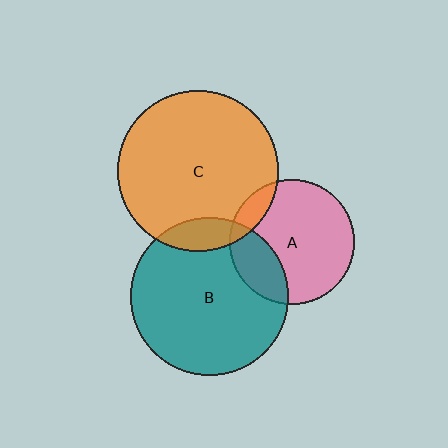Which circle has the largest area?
Circle C (orange).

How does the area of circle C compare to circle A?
Approximately 1.7 times.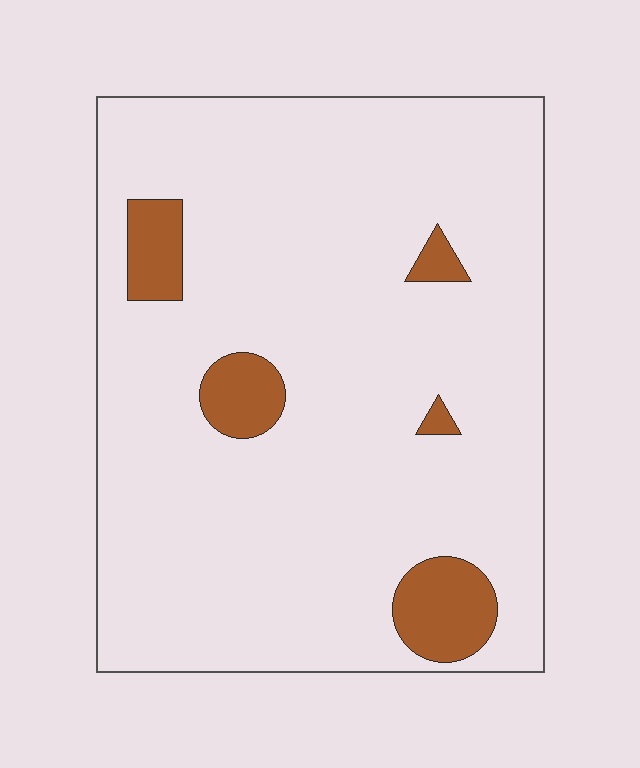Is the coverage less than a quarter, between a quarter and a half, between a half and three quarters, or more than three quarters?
Less than a quarter.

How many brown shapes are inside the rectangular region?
5.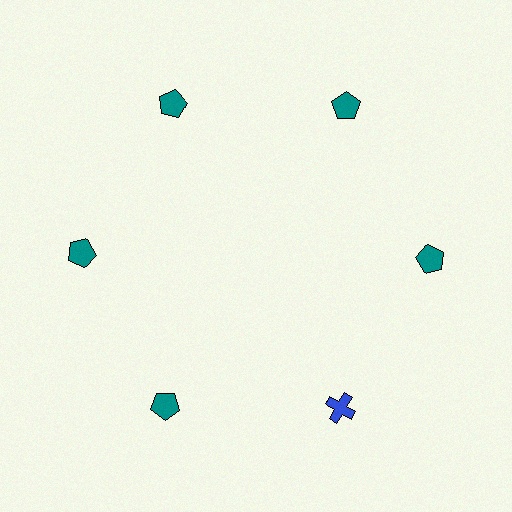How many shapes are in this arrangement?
There are 6 shapes arranged in a ring pattern.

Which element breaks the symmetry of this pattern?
The blue cross at roughly the 5 o'clock position breaks the symmetry. All other shapes are teal pentagons.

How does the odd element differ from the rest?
It differs in both color (blue instead of teal) and shape (cross instead of pentagon).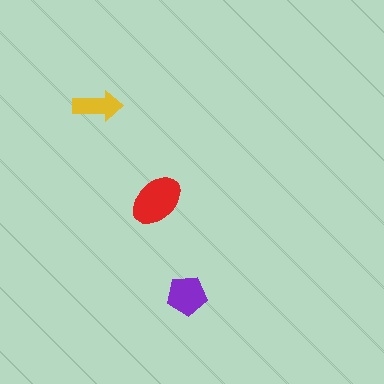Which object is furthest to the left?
The yellow arrow is leftmost.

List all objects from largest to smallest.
The red ellipse, the purple pentagon, the yellow arrow.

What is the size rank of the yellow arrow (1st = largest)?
3rd.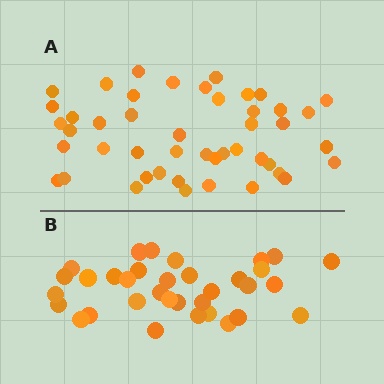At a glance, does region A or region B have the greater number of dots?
Region A (the top region) has more dots.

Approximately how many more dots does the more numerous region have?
Region A has roughly 12 or so more dots than region B.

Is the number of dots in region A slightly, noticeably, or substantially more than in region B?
Region A has noticeably more, but not dramatically so. The ratio is roughly 1.4 to 1.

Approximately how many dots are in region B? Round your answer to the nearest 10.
About 30 dots. (The exact count is 34, which rounds to 30.)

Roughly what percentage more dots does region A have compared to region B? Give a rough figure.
About 35% more.